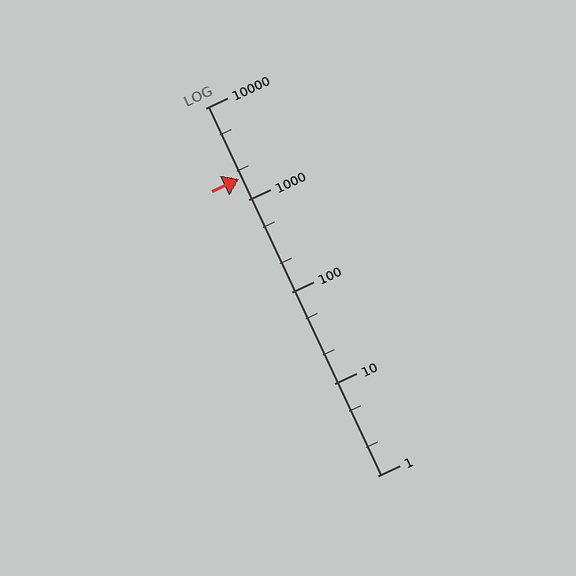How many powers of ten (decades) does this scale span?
The scale spans 4 decades, from 1 to 10000.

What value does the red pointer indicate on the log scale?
The pointer indicates approximately 1700.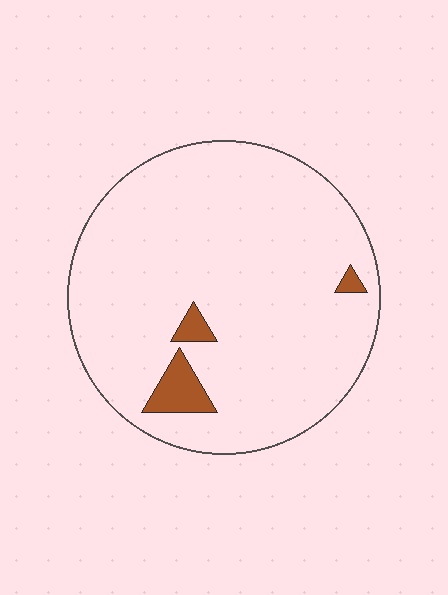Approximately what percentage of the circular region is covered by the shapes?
Approximately 5%.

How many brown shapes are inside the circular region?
3.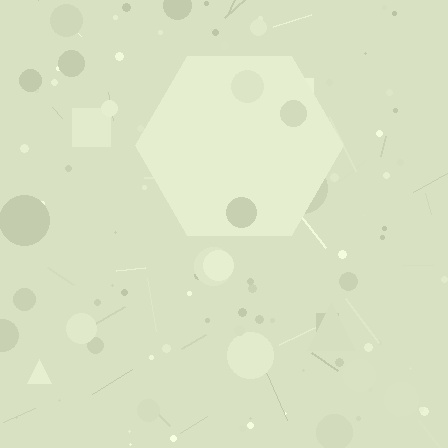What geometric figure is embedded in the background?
A hexagon is embedded in the background.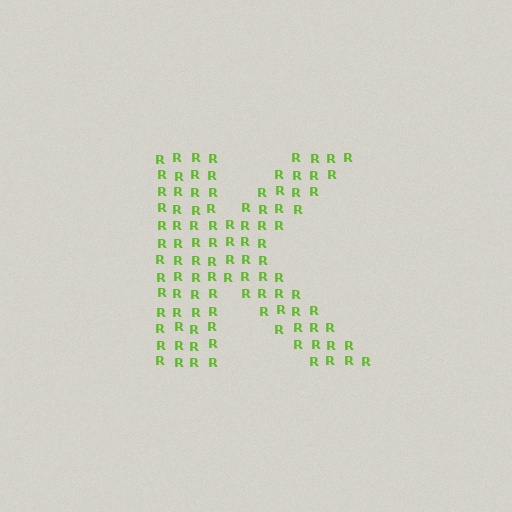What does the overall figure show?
The overall figure shows the letter K.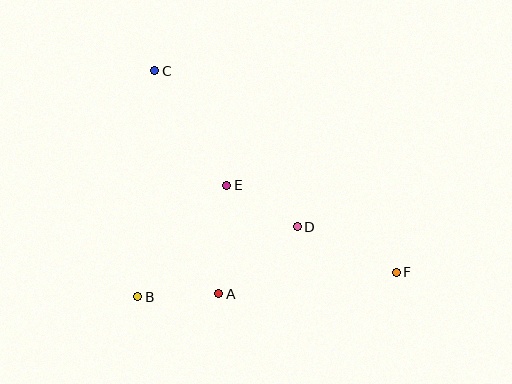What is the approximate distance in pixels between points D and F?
The distance between D and F is approximately 109 pixels.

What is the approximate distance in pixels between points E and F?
The distance between E and F is approximately 191 pixels.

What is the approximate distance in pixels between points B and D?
The distance between B and D is approximately 174 pixels.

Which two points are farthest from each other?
Points C and F are farthest from each other.